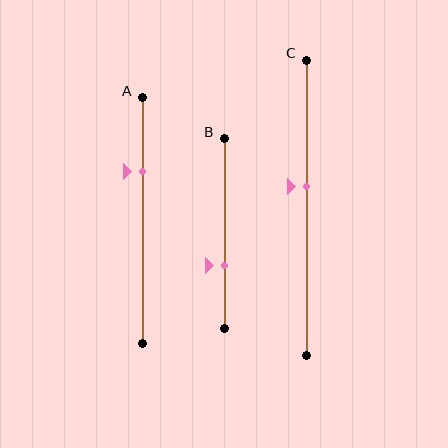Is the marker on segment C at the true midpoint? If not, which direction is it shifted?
No, the marker on segment C is shifted upward by about 7% of the segment length.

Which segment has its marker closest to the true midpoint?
Segment C has its marker closest to the true midpoint.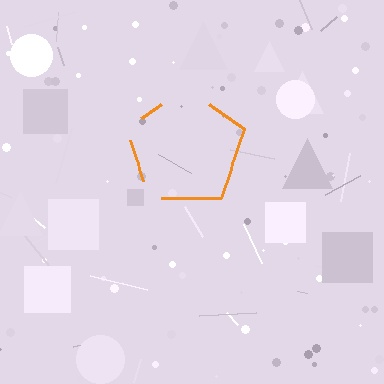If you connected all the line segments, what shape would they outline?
They would outline a pentagon.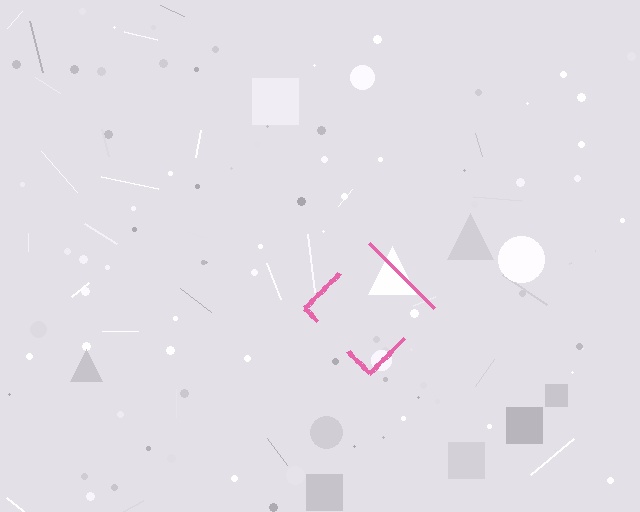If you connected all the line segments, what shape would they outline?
They would outline a diamond.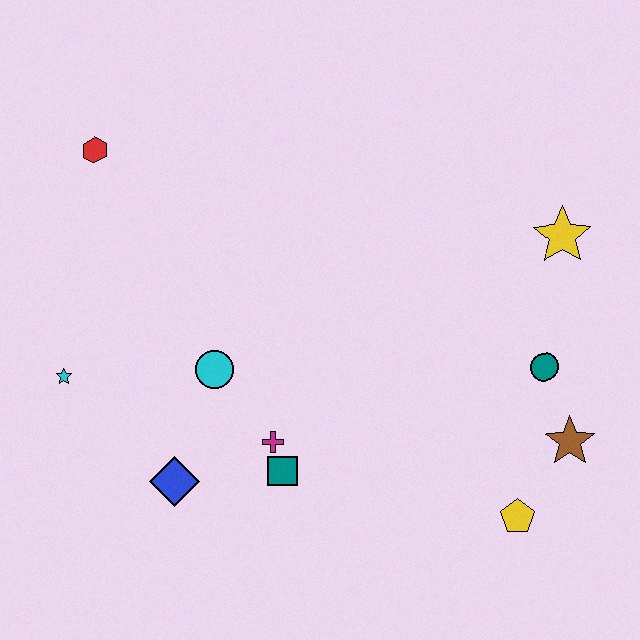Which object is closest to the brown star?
The teal circle is closest to the brown star.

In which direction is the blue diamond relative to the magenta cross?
The blue diamond is to the left of the magenta cross.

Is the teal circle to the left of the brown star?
Yes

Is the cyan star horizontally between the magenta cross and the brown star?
No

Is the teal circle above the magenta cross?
Yes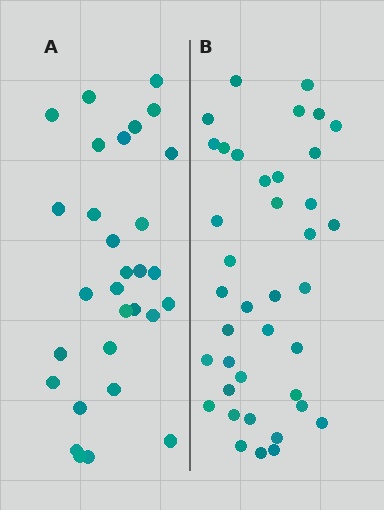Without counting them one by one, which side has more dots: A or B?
Region B (the right region) has more dots.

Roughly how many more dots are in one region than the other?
Region B has roughly 8 or so more dots than region A.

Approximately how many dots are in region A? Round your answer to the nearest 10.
About 30 dots.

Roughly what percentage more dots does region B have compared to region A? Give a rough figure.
About 30% more.